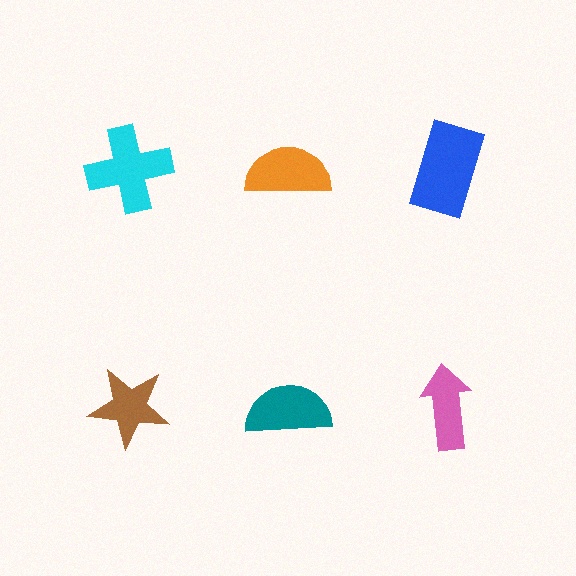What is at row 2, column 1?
A brown star.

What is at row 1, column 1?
A cyan cross.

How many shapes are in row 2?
3 shapes.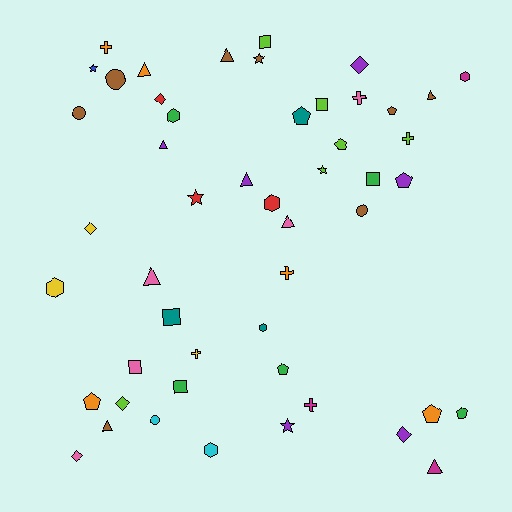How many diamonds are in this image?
There are 6 diamonds.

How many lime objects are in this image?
There are 6 lime objects.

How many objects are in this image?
There are 50 objects.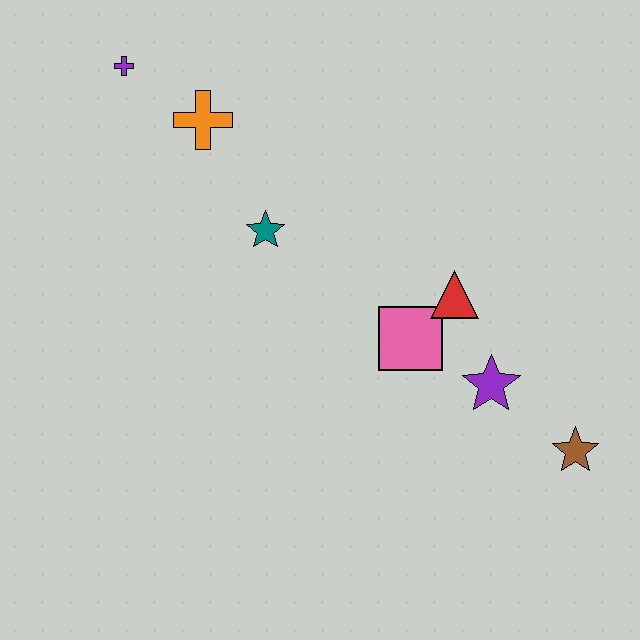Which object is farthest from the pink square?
The purple cross is farthest from the pink square.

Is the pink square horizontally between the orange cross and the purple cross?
No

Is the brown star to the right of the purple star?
Yes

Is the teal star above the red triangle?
Yes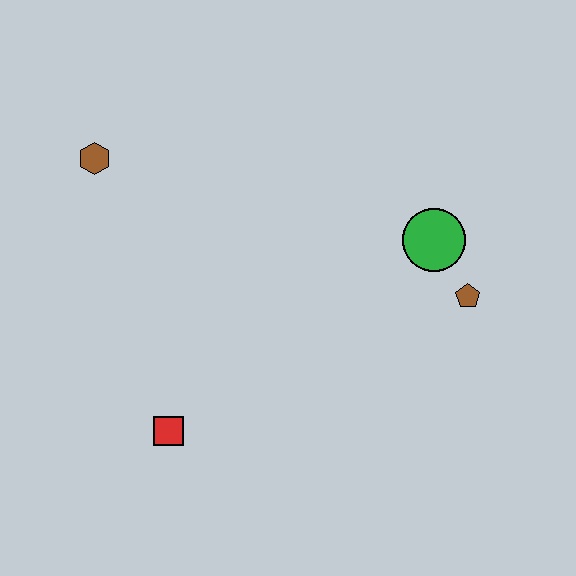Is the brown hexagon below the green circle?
No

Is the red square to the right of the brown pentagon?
No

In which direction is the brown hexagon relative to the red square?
The brown hexagon is above the red square.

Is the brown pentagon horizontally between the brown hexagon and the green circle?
No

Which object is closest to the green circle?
The brown pentagon is closest to the green circle.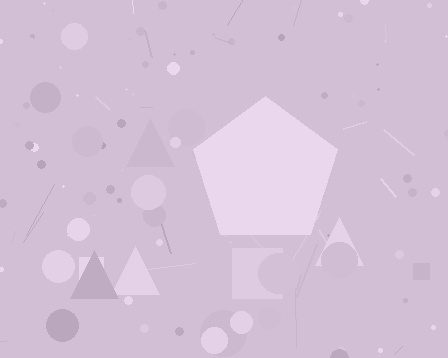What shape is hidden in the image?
A pentagon is hidden in the image.